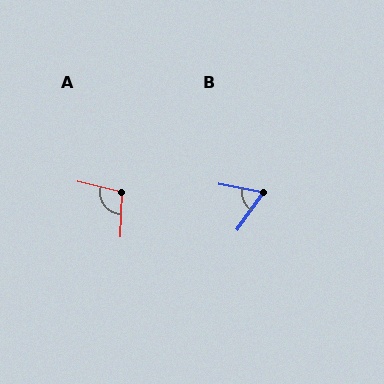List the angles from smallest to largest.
B (66°), A (102°).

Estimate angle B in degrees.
Approximately 66 degrees.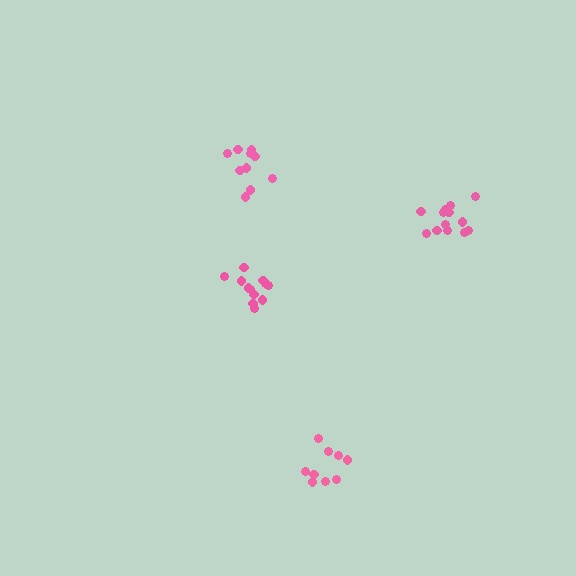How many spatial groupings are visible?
There are 4 spatial groupings.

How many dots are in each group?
Group 1: 9 dots, Group 2: 13 dots, Group 3: 10 dots, Group 4: 12 dots (44 total).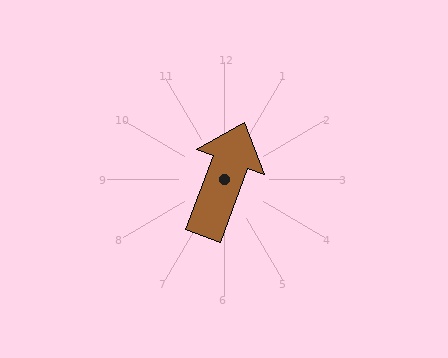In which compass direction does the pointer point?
North.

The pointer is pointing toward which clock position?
Roughly 1 o'clock.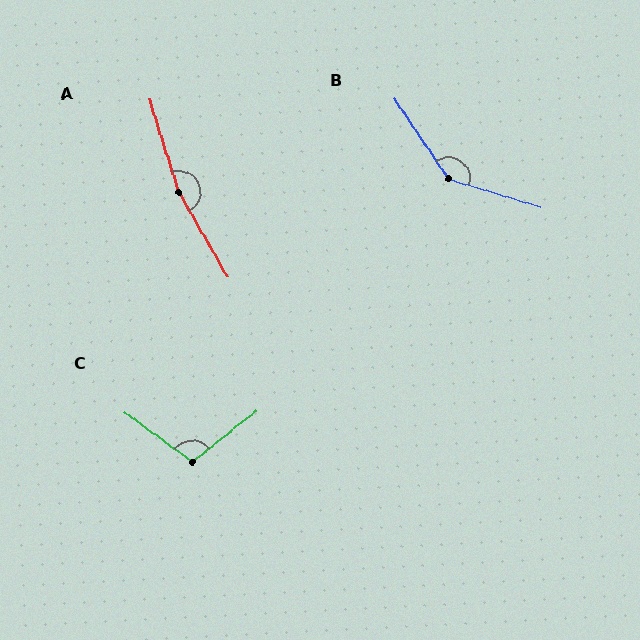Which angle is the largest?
A, at approximately 167 degrees.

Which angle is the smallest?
C, at approximately 105 degrees.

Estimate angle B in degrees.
Approximately 141 degrees.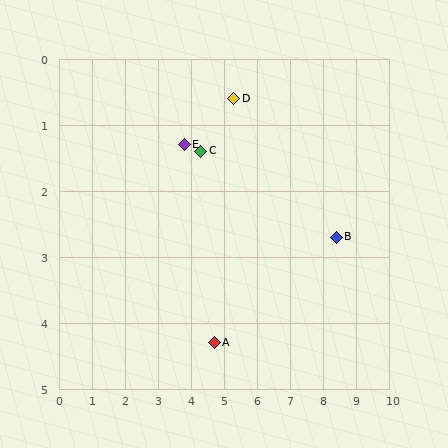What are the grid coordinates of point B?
Point B is at approximately (8.4, 2.7).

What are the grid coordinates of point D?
Point D is at approximately (5.3, 0.6).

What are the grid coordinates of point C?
Point C is at approximately (4.3, 1.4).